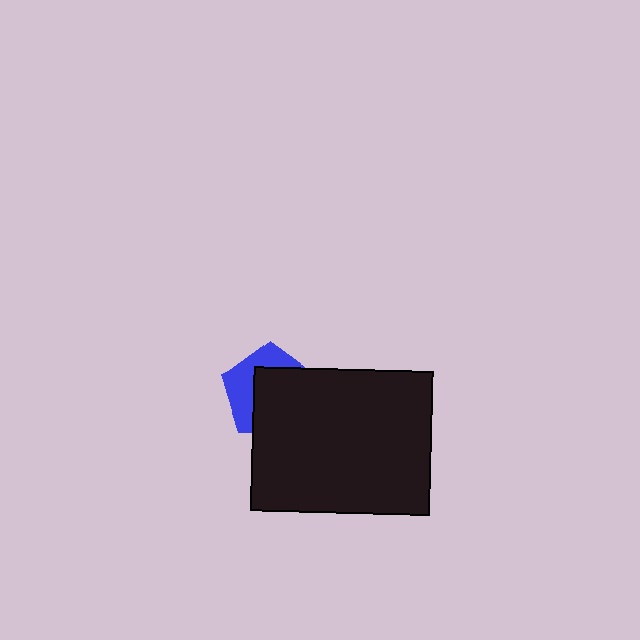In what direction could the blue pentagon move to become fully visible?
The blue pentagon could move toward the upper-left. That would shift it out from behind the black rectangle entirely.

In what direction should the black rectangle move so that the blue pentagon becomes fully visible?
The black rectangle should move toward the lower-right. That is the shortest direction to clear the overlap and leave the blue pentagon fully visible.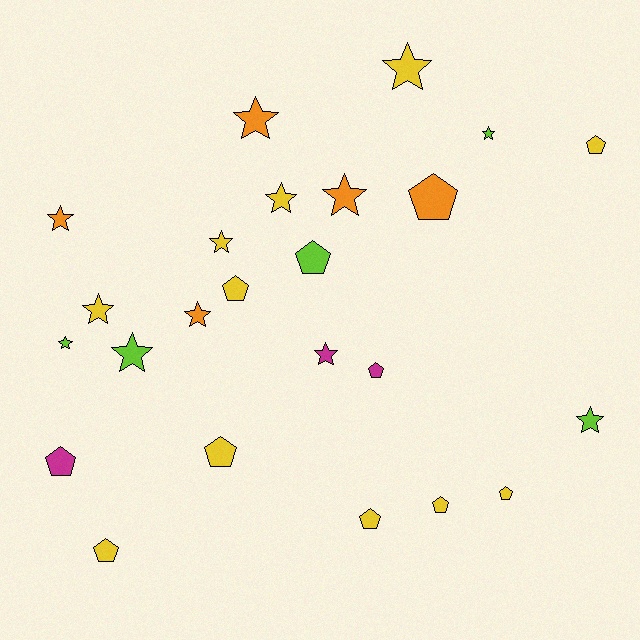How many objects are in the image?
There are 24 objects.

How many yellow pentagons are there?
There are 7 yellow pentagons.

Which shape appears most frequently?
Star, with 13 objects.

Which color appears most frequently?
Yellow, with 11 objects.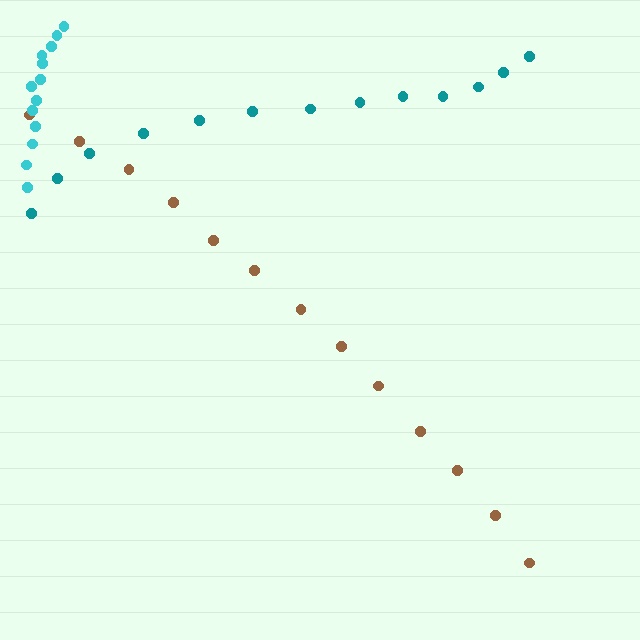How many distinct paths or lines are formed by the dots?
There are 3 distinct paths.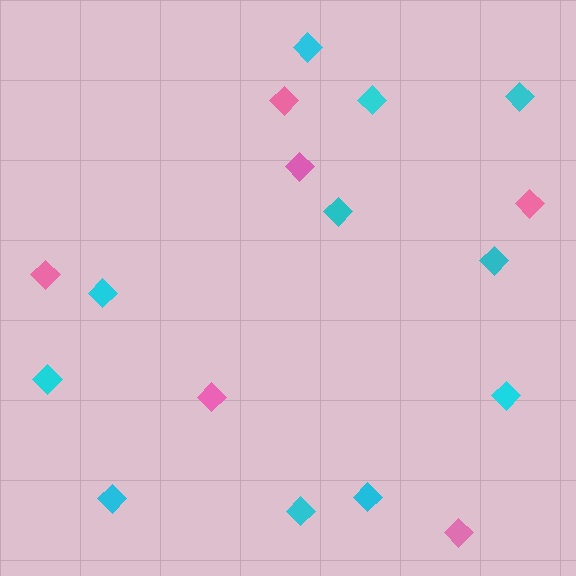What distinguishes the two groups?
There are 2 groups: one group of cyan diamonds (11) and one group of pink diamonds (6).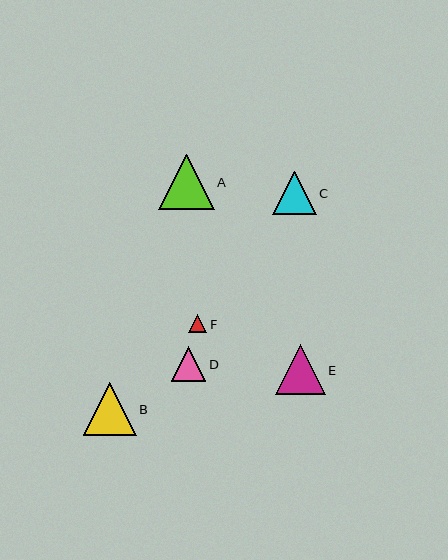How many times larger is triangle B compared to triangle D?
Triangle B is approximately 1.5 times the size of triangle D.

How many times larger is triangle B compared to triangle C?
Triangle B is approximately 1.2 times the size of triangle C.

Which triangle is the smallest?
Triangle F is the smallest with a size of approximately 18 pixels.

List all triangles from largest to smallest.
From largest to smallest: A, B, E, C, D, F.